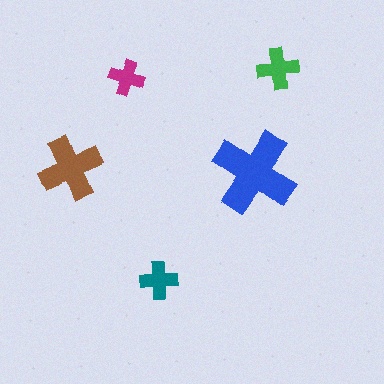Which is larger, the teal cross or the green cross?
The green one.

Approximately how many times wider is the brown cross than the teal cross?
About 1.5 times wider.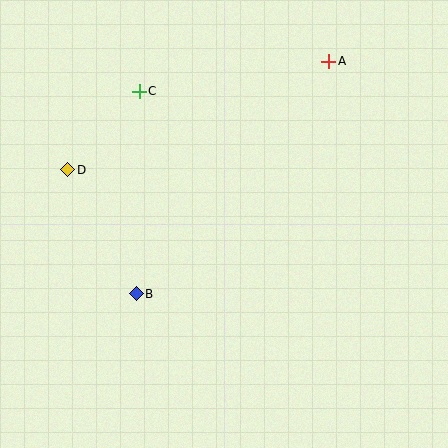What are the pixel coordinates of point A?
Point A is at (329, 61).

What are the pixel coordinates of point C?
Point C is at (139, 91).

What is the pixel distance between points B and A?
The distance between B and A is 302 pixels.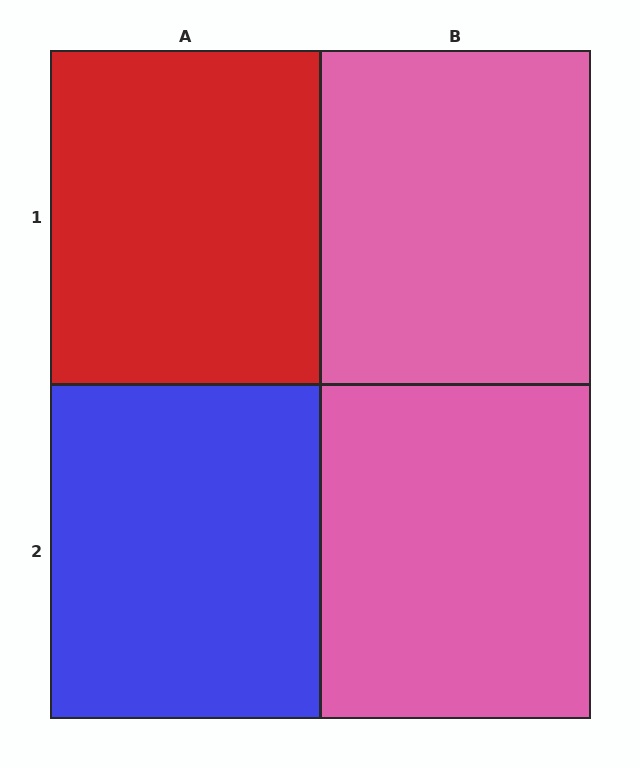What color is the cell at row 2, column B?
Pink.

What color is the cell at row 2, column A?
Blue.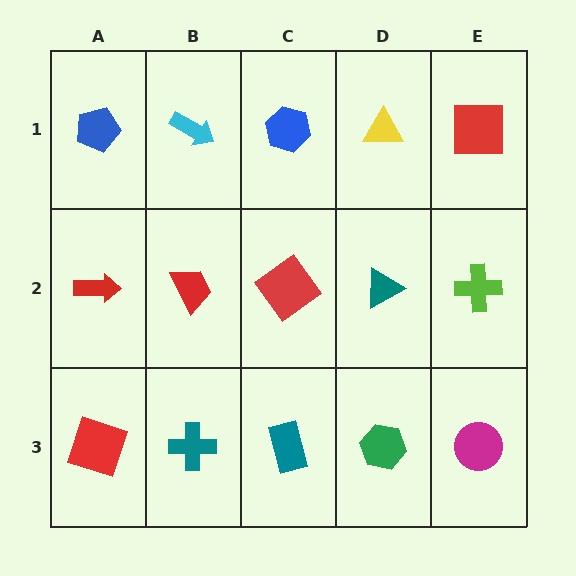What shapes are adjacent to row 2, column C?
A blue hexagon (row 1, column C), a teal rectangle (row 3, column C), a red trapezoid (row 2, column B), a teal triangle (row 2, column D).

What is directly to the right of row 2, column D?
A lime cross.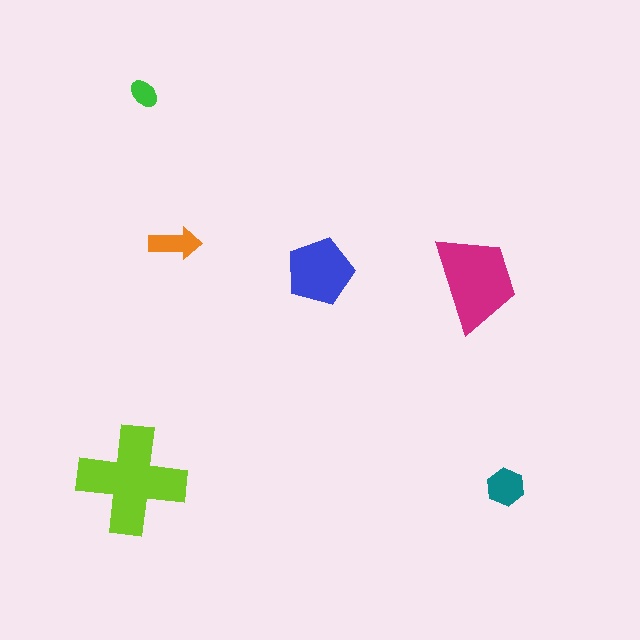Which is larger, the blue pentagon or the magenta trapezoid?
The magenta trapezoid.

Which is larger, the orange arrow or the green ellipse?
The orange arrow.